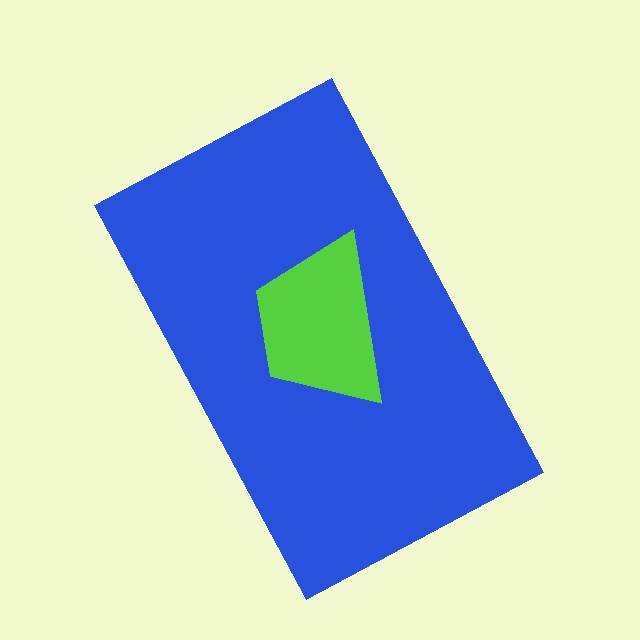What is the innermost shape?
The lime trapezoid.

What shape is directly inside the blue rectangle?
The lime trapezoid.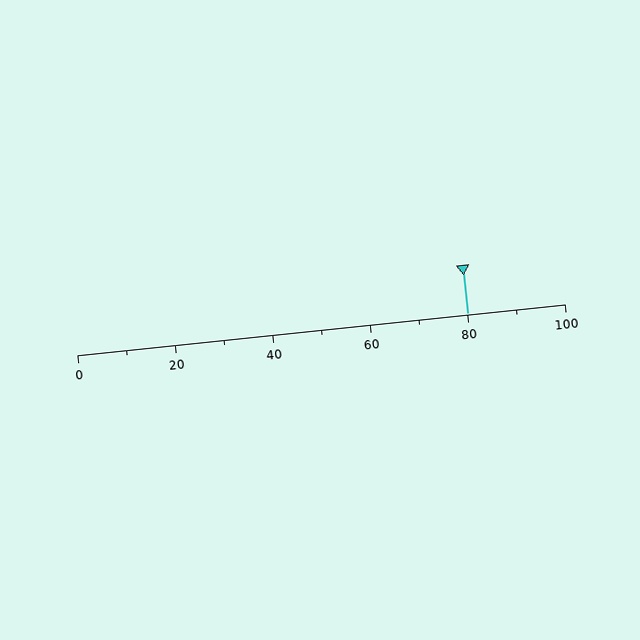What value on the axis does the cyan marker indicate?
The marker indicates approximately 80.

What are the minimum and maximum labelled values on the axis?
The axis runs from 0 to 100.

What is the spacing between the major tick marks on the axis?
The major ticks are spaced 20 apart.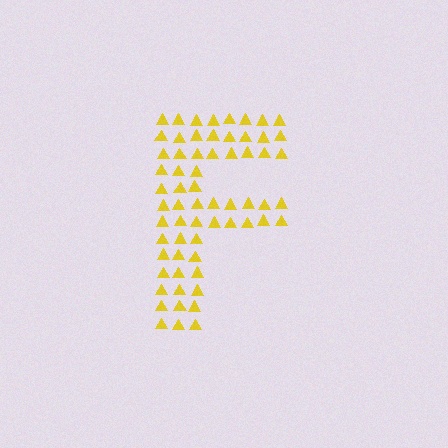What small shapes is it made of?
It is made of small triangles.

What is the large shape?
The large shape is the letter F.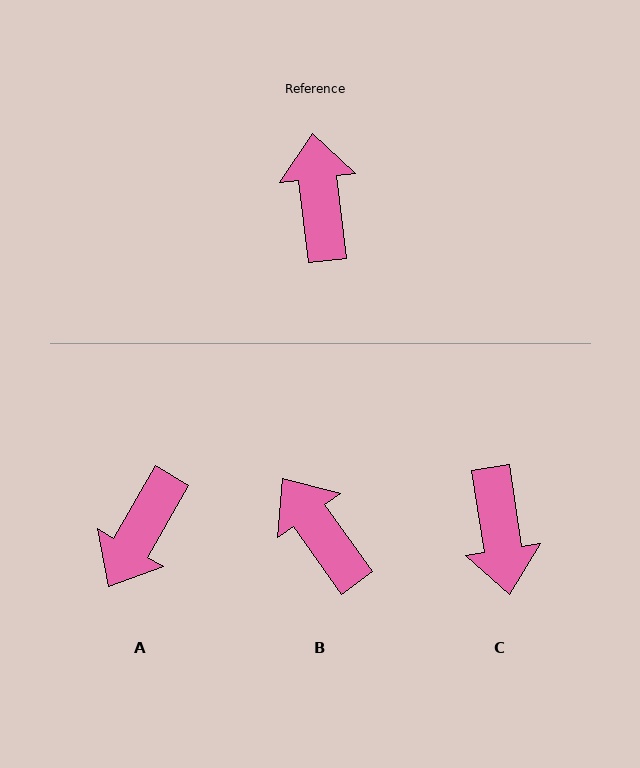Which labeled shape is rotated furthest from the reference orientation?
C, about 177 degrees away.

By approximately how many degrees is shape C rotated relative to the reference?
Approximately 177 degrees clockwise.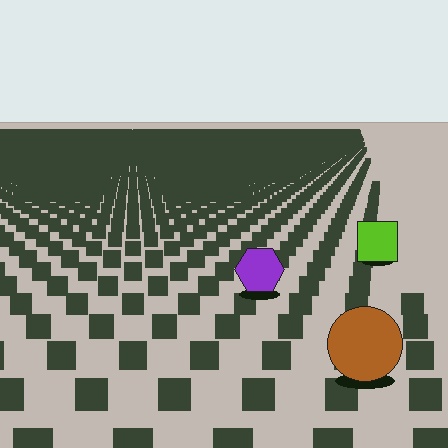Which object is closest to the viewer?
The brown circle is closest. The texture marks near it are larger and more spread out.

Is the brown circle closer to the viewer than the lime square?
Yes. The brown circle is closer — you can tell from the texture gradient: the ground texture is coarser near it.